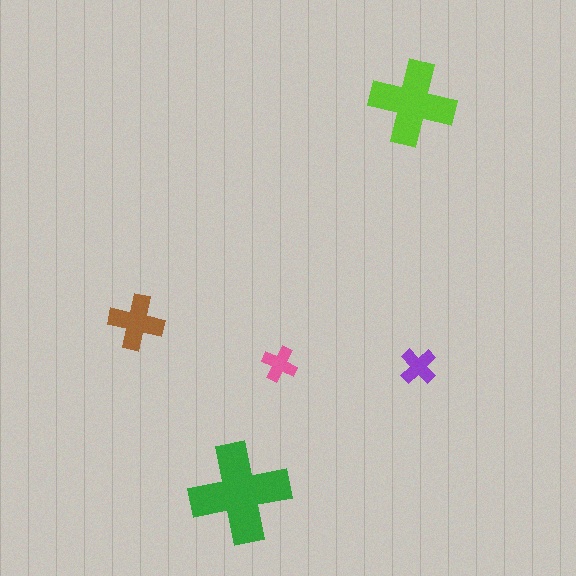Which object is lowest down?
The green cross is bottommost.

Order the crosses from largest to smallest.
the green one, the lime one, the brown one, the purple one, the pink one.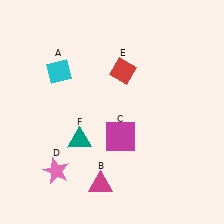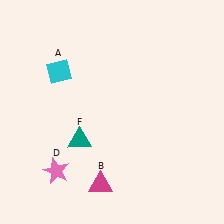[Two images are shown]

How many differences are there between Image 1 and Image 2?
There are 2 differences between the two images.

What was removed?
The magenta square (C), the red diamond (E) were removed in Image 2.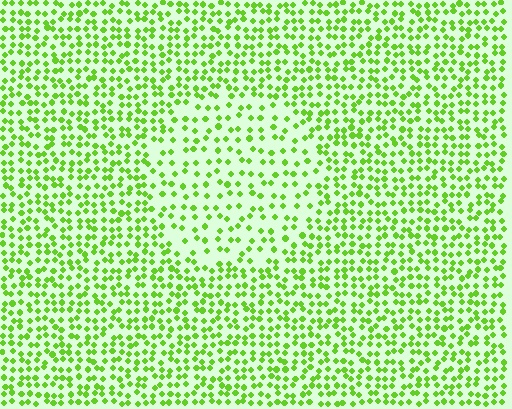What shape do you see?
I see a circle.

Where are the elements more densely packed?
The elements are more densely packed outside the circle boundary.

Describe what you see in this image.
The image contains small lime elements arranged at two different densities. A circle-shaped region is visible where the elements are less densely packed than the surrounding area.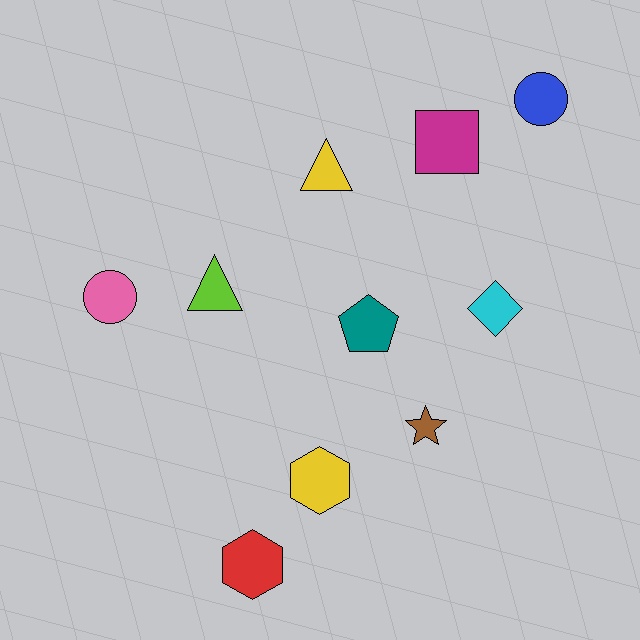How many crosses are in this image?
There are no crosses.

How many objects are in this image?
There are 10 objects.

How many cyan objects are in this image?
There is 1 cyan object.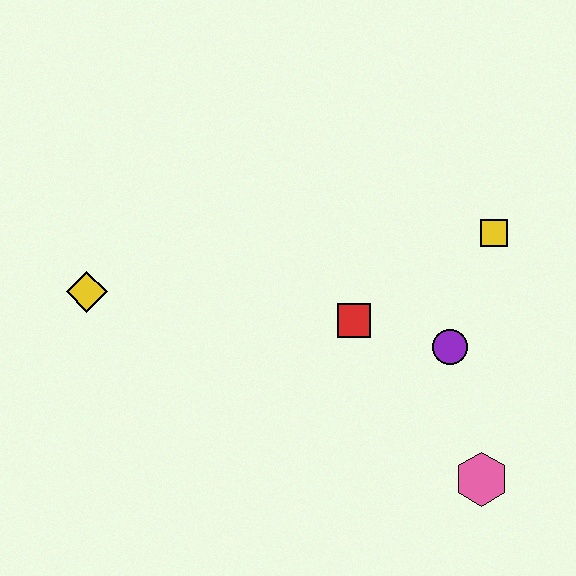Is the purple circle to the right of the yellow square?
No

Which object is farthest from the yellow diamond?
The pink hexagon is farthest from the yellow diamond.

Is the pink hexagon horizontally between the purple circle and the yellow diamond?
No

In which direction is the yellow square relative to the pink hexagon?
The yellow square is above the pink hexagon.